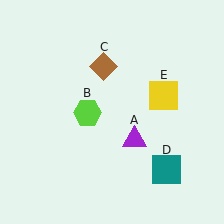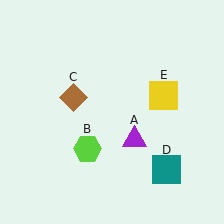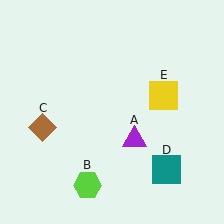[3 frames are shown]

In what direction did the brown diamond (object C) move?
The brown diamond (object C) moved down and to the left.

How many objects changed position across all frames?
2 objects changed position: lime hexagon (object B), brown diamond (object C).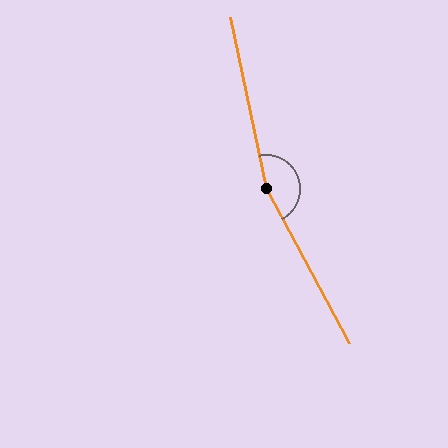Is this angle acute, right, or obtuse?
It is obtuse.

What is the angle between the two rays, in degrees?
Approximately 164 degrees.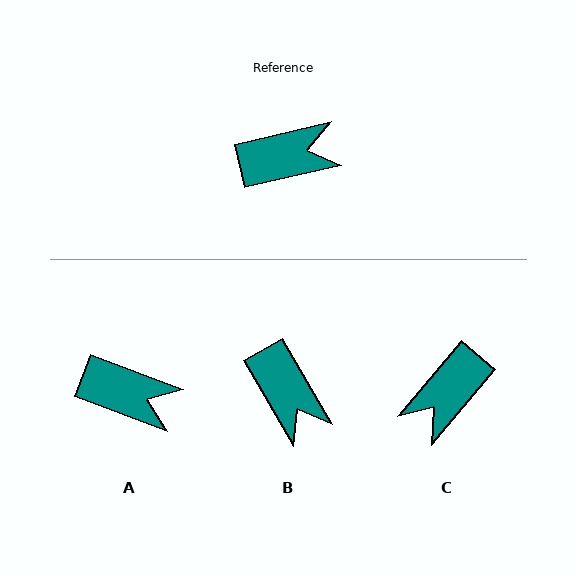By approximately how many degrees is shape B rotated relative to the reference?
Approximately 73 degrees clockwise.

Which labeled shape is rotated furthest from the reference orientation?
C, about 143 degrees away.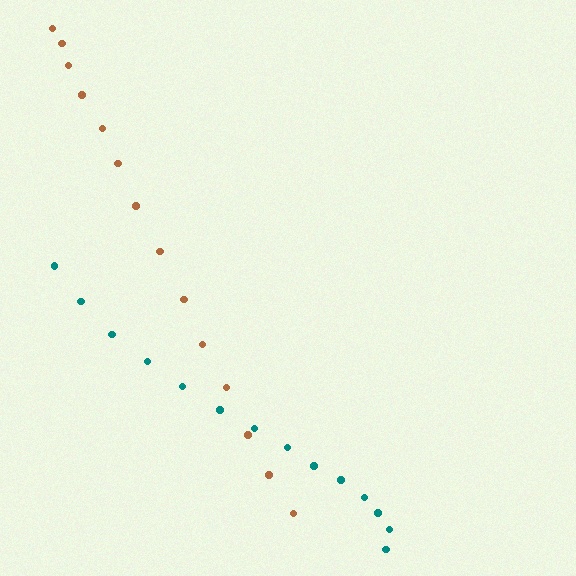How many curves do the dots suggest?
There are 2 distinct paths.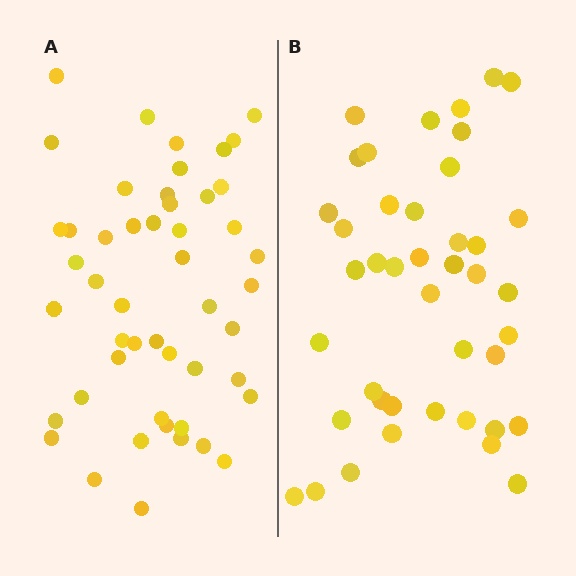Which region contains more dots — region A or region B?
Region A (the left region) has more dots.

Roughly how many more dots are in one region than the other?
Region A has roughly 8 or so more dots than region B.